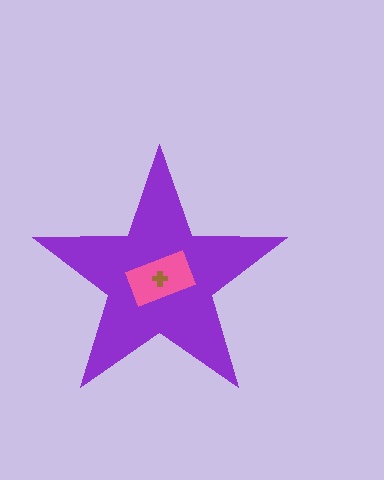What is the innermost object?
The brown cross.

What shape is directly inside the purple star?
The pink rectangle.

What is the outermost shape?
The purple star.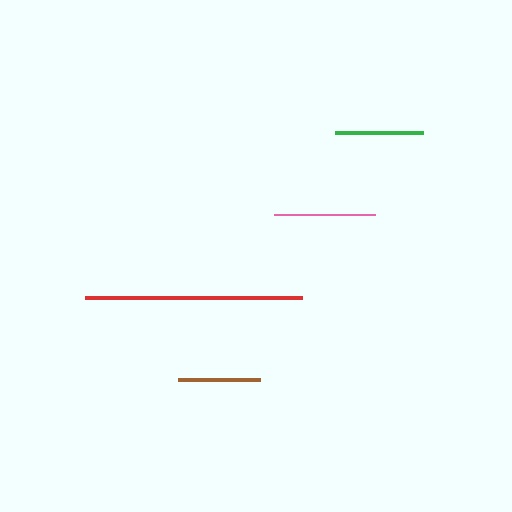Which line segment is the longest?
The red line is the longest at approximately 217 pixels.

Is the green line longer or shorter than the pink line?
The pink line is longer than the green line.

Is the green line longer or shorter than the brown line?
The green line is longer than the brown line.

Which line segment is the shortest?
The brown line is the shortest at approximately 82 pixels.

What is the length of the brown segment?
The brown segment is approximately 82 pixels long.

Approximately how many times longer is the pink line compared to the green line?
The pink line is approximately 1.1 times the length of the green line.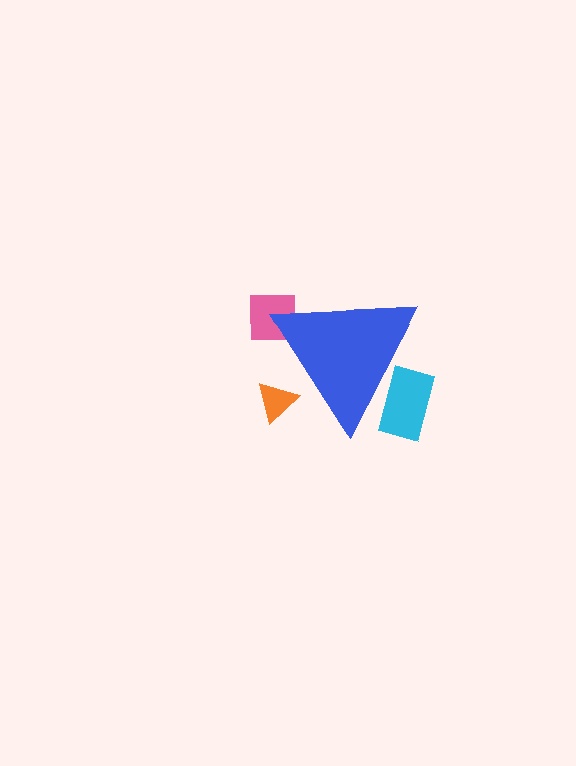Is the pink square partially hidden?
Yes, the pink square is partially hidden behind the blue triangle.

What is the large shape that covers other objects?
A blue triangle.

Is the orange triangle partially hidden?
Yes, the orange triangle is partially hidden behind the blue triangle.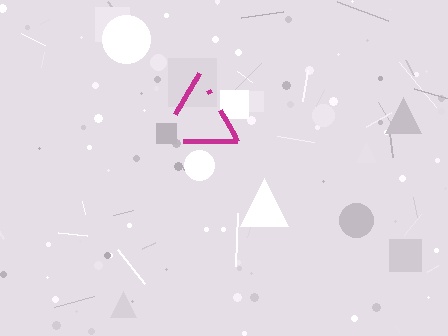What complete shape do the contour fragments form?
The contour fragments form a triangle.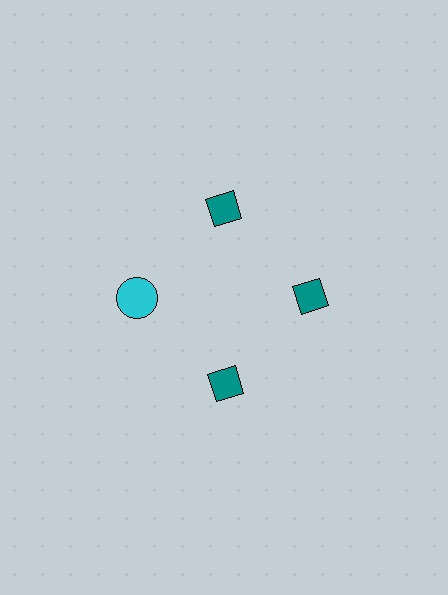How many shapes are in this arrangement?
There are 4 shapes arranged in a ring pattern.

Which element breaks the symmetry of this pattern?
The cyan circle at roughly the 9 o'clock position breaks the symmetry. All other shapes are teal diamonds.